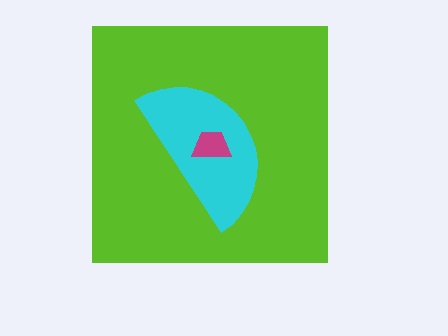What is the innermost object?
The magenta trapezoid.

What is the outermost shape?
The lime square.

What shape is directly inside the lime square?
The cyan semicircle.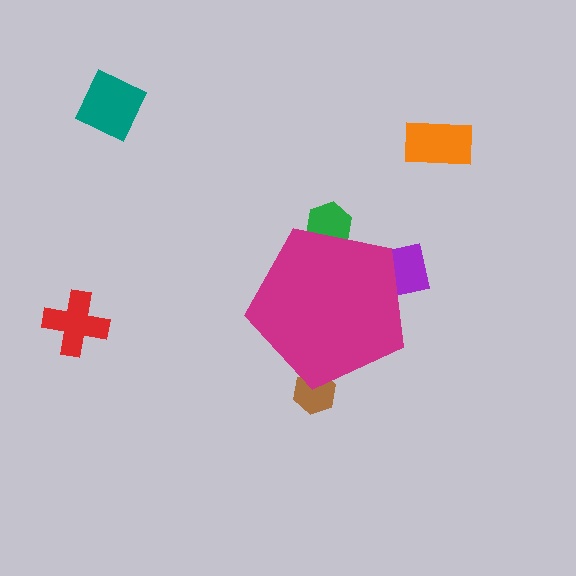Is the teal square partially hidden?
No, the teal square is fully visible.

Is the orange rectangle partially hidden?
No, the orange rectangle is fully visible.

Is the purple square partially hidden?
Yes, the purple square is partially hidden behind the magenta pentagon.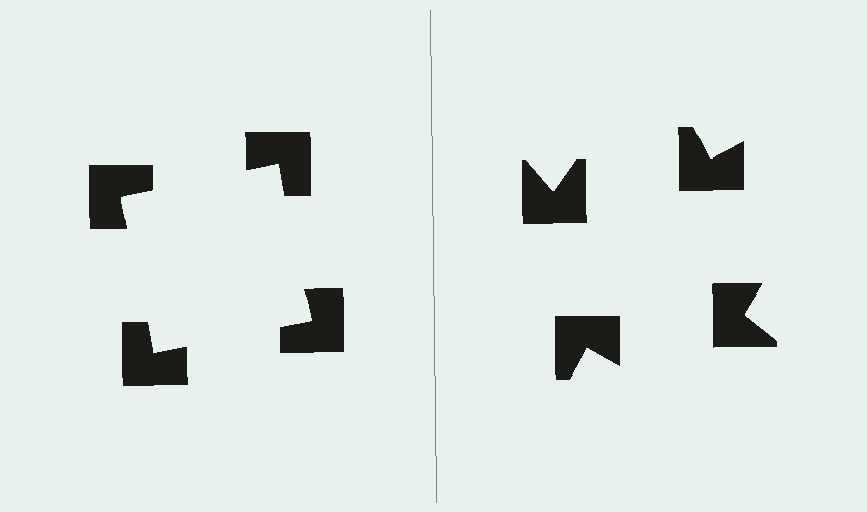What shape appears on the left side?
An illusory square.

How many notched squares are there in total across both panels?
8 — 4 on each side.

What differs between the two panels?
The notched squares are positioned identically on both sides; only the wedge orientations differ. On the left they align to a square; on the right they are misaligned.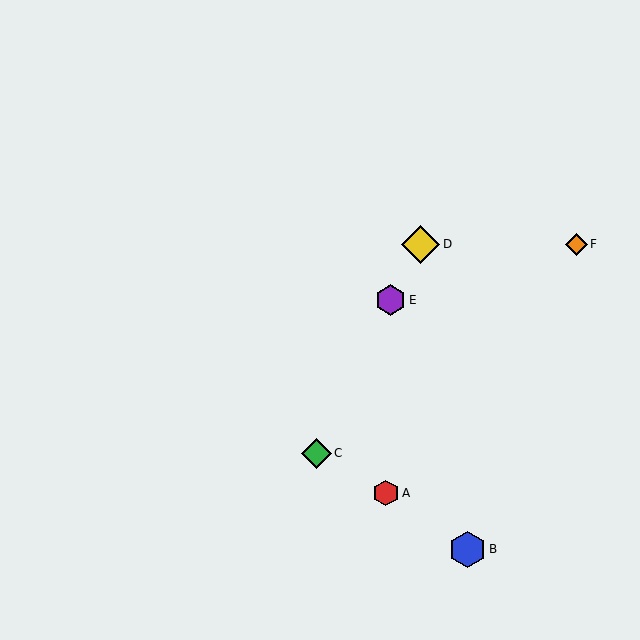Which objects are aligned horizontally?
Objects D, F are aligned horizontally.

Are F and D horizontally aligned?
Yes, both are at y≈244.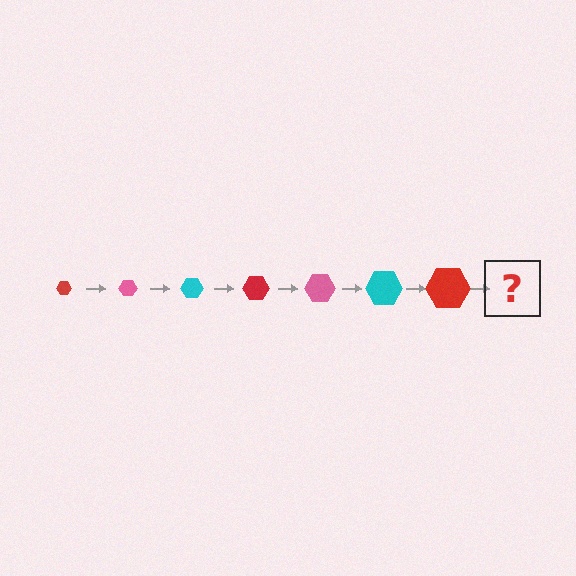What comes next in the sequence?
The next element should be a pink hexagon, larger than the previous one.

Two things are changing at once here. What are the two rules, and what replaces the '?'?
The two rules are that the hexagon grows larger each step and the color cycles through red, pink, and cyan. The '?' should be a pink hexagon, larger than the previous one.